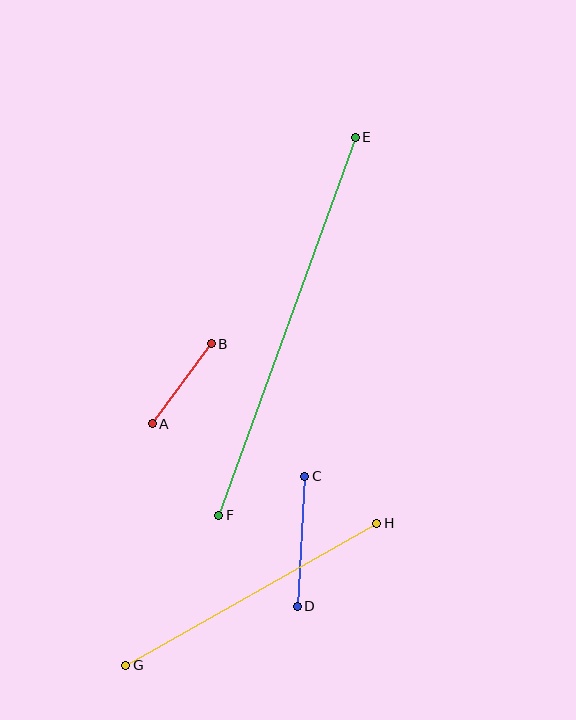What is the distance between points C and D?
The distance is approximately 130 pixels.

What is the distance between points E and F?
The distance is approximately 402 pixels.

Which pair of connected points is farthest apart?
Points E and F are farthest apart.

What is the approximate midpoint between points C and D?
The midpoint is at approximately (301, 541) pixels.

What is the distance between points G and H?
The distance is approximately 288 pixels.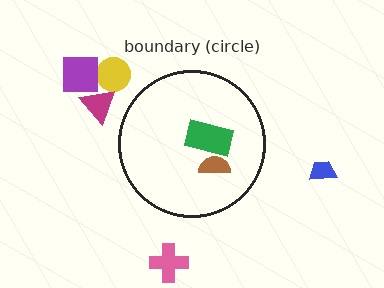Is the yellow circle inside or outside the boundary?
Outside.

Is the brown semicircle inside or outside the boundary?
Inside.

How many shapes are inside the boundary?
2 inside, 5 outside.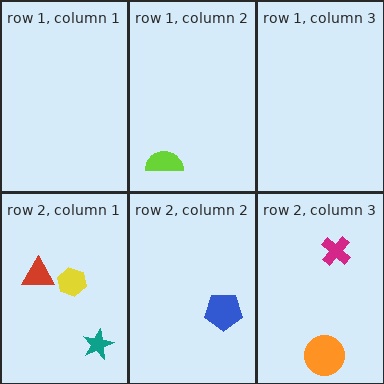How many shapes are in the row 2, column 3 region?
2.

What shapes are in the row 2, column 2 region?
The blue pentagon.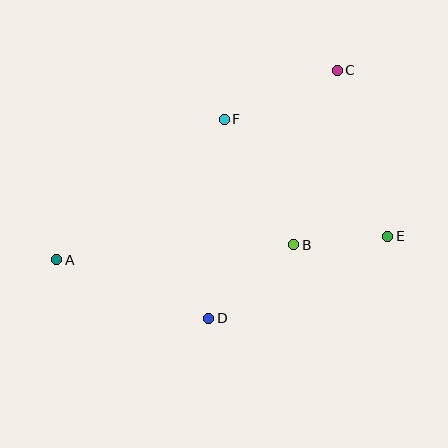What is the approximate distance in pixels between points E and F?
The distance between E and F is approximately 201 pixels.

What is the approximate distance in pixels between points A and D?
The distance between A and D is approximately 163 pixels.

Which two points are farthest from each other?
Points A and C are farthest from each other.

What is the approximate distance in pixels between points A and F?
The distance between A and F is approximately 218 pixels.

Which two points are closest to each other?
Points B and E are closest to each other.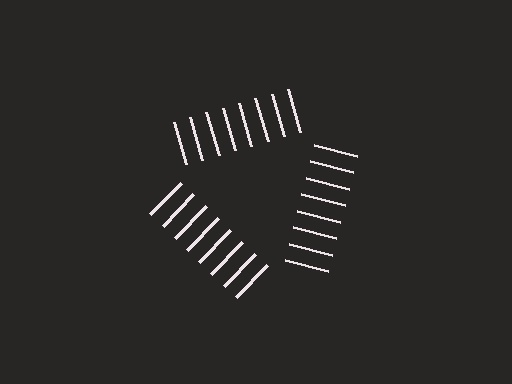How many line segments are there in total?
24 — 8 along each of the 3 edges.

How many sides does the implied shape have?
3 sides — the line-ends trace a triangle.